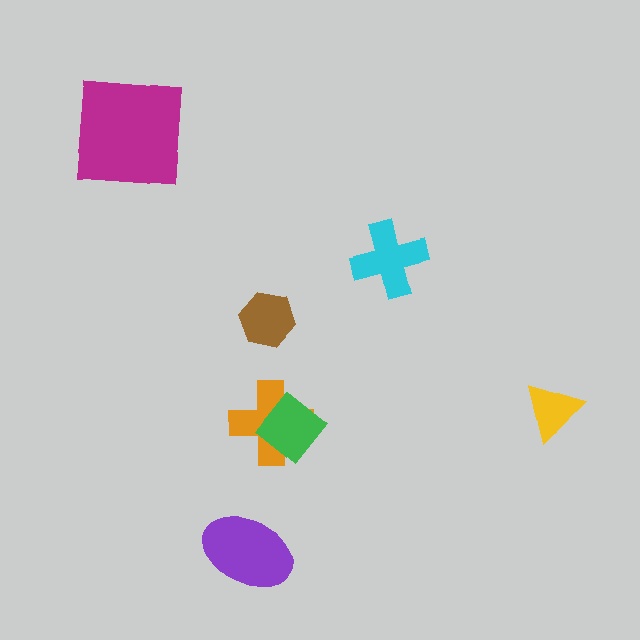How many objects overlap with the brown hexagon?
0 objects overlap with the brown hexagon.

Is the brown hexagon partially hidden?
No, no other shape covers it.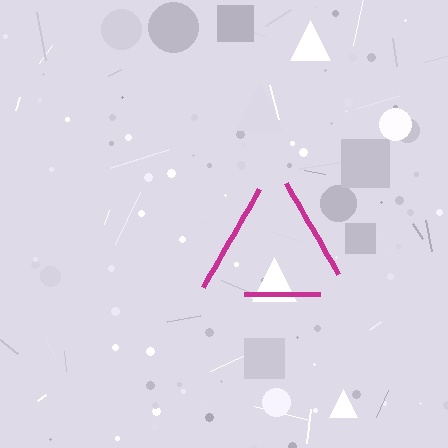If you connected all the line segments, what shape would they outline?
They would outline a triangle.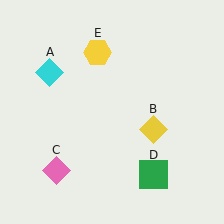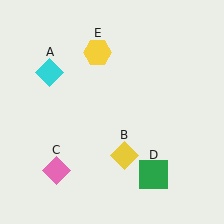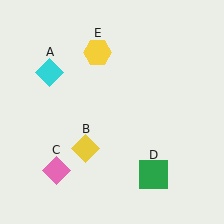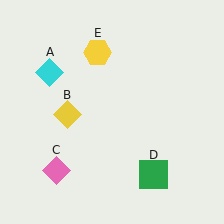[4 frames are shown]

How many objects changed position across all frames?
1 object changed position: yellow diamond (object B).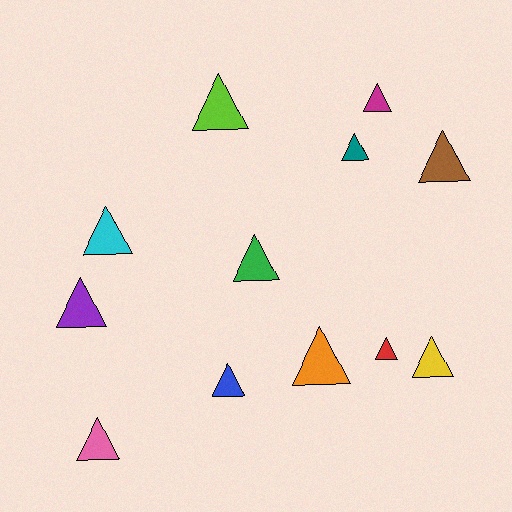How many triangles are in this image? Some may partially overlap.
There are 12 triangles.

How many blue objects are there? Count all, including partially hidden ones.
There is 1 blue object.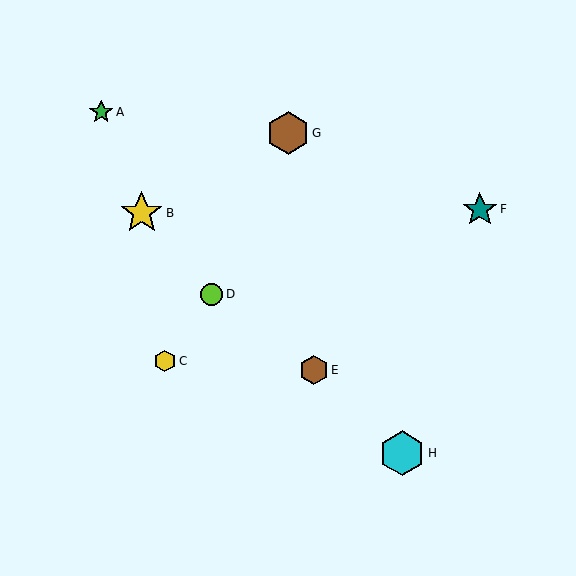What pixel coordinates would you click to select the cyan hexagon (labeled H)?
Click at (402, 453) to select the cyan hexagon H.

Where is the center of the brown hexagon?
The center of the brown hexagon is at (314, 370).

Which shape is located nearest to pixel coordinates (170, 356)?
The yellow hexagon (labeled C) at (165, 361) is nearest to that location.